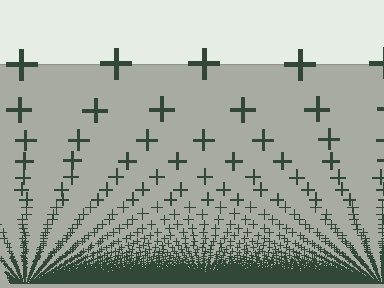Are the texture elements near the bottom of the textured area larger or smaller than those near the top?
Smaller. The gradient is inverted — elements near the bottom are smaller and denser.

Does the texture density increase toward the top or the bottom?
Density increases toward the bottom.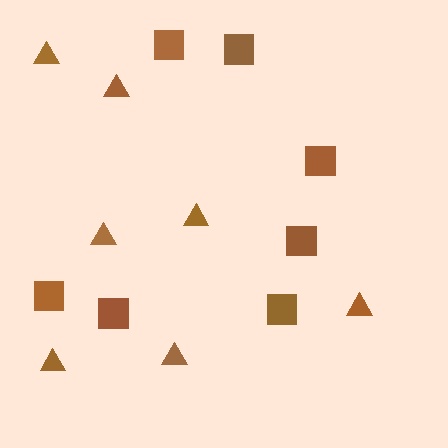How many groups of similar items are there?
There are 2 groups: one group of squares (7) and one group of triangles (7).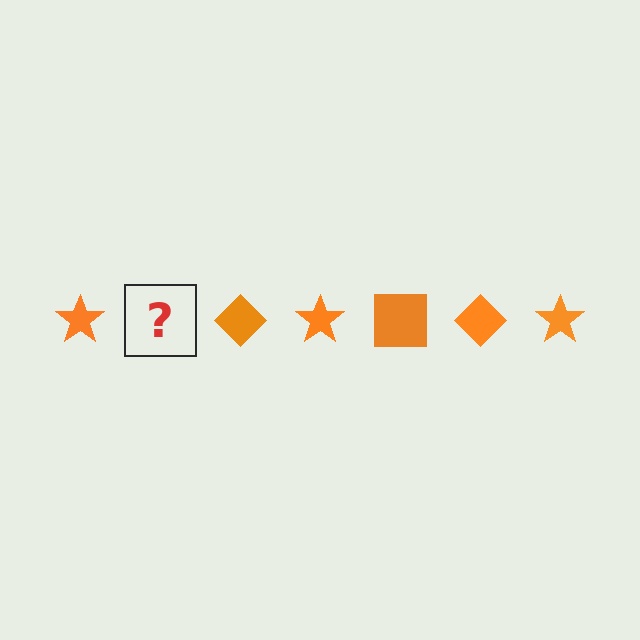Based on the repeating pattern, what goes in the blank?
The blank should be an orange square.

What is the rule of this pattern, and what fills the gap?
The rule is that the pattern cycles through star, square, diamond shapes in orange. The gap should be filled with an orange square.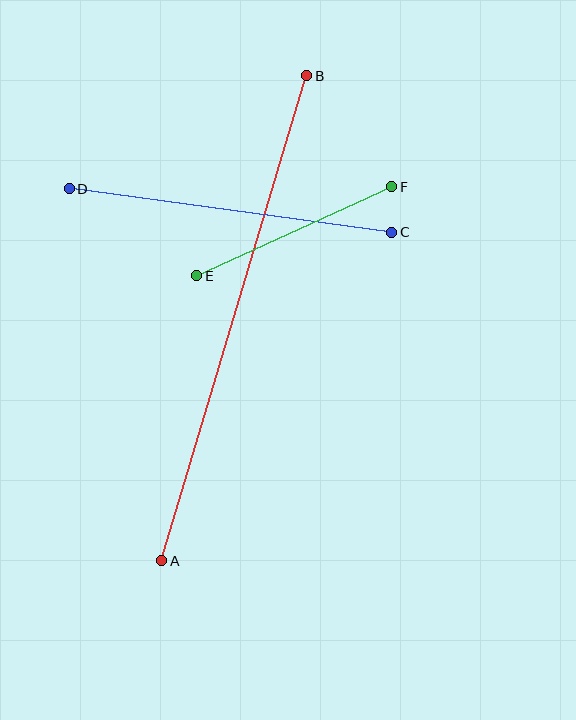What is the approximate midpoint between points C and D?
The midpoint is at approximately (231, 210) pixels.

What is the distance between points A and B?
The distance is approximately 506 pixels.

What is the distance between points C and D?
The distance is approximately 326 pixels.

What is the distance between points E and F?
The distance is approximately 214 pixels.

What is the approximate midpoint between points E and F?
The midpoint is at approximately (294, 231) pixels.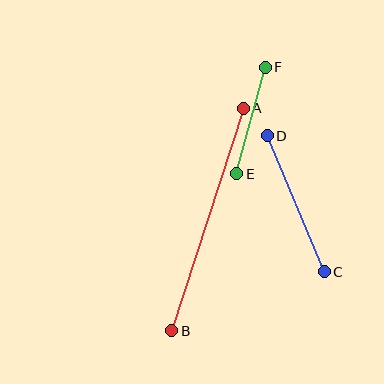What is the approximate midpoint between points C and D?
The midpoint is at approximately (296, 204) pixels.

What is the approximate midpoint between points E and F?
The midpoint is at approximately (251, 120) pixels.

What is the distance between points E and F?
The distance is approximately 110 pixels.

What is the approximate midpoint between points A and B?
The midpoint is at approximately (207, 220) pixels.